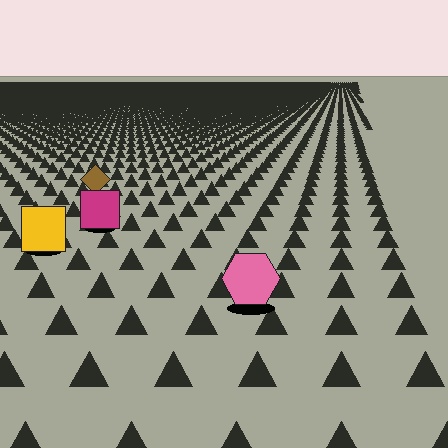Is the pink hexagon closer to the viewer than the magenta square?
Yes. The pink hexagon is closer — you can tell from the texture gradient: the ground texture is coarser near it.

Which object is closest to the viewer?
The pink hexagon is closest. The texture marks near it are larger and more spread out.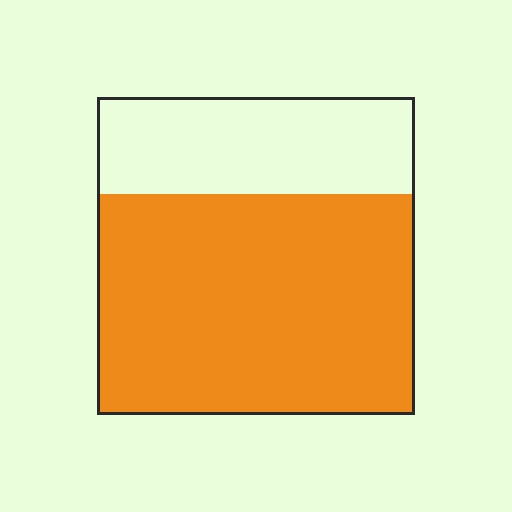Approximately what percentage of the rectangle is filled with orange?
Approximately 70%.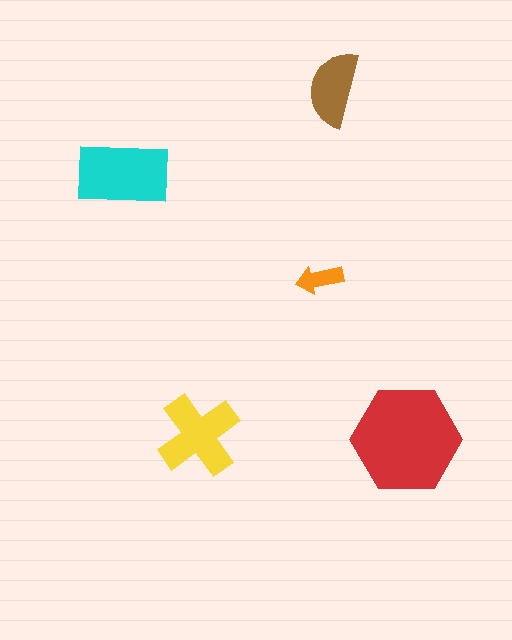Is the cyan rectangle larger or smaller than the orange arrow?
Larger.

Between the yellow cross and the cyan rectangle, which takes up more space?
The cyan rectangle.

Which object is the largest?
The red hexagon.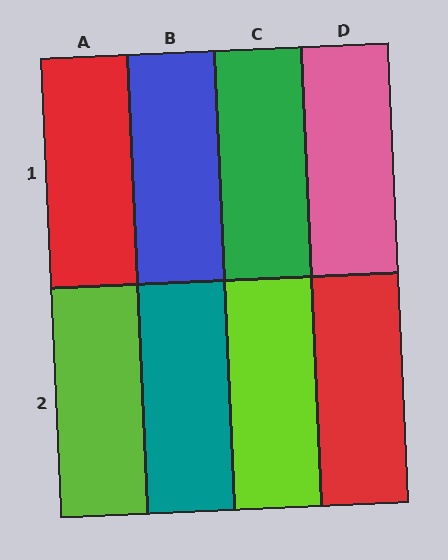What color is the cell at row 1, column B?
Blue.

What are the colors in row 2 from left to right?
Lime, teal, lime, red.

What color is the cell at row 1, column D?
Pink.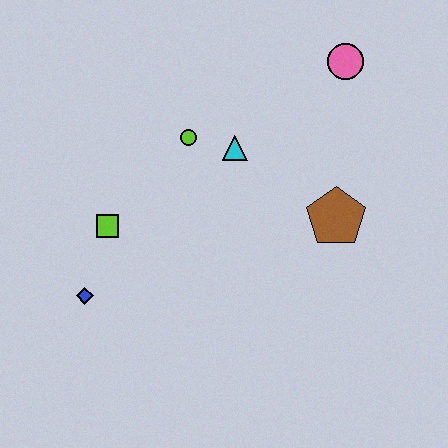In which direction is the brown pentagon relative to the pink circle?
The brown pentagon is below the pink circle.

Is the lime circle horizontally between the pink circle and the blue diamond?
Yes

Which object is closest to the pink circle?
The cyan triangle is closest to the pink circle.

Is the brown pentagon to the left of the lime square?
No